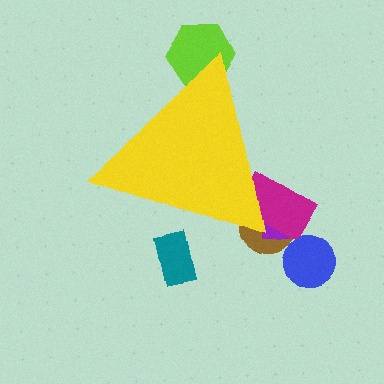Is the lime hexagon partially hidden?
Yes, the lime hexagon is partially hidden behind the yellow triangle.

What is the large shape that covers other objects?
A yellow triangle.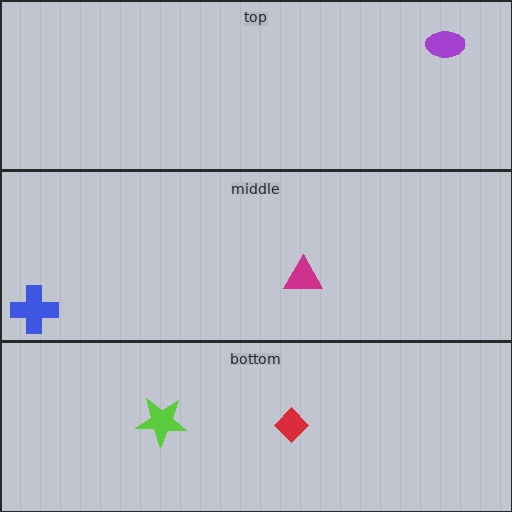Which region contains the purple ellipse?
The top region.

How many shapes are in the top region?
1.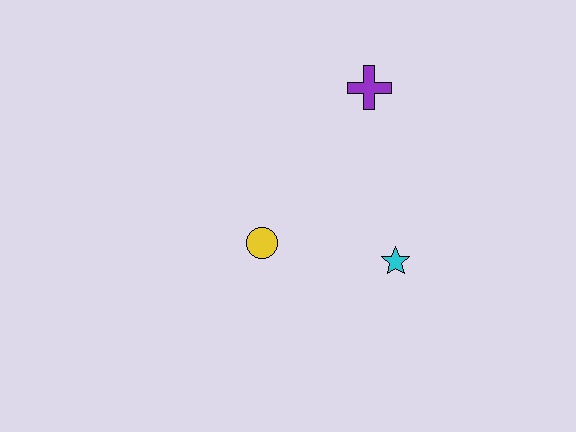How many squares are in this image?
There are no squares.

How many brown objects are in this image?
There are no brown objects.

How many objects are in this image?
There are 3 objects.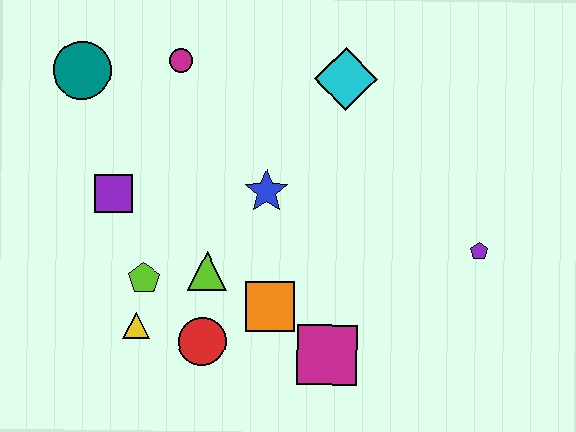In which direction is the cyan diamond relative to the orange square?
The cyan diamond is above the orange square.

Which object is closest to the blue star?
The lime triangle is closest to the blue star.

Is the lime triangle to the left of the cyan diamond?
Yes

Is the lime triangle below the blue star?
Yes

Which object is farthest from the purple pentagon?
The teal circle is farthest from the purple pentagon.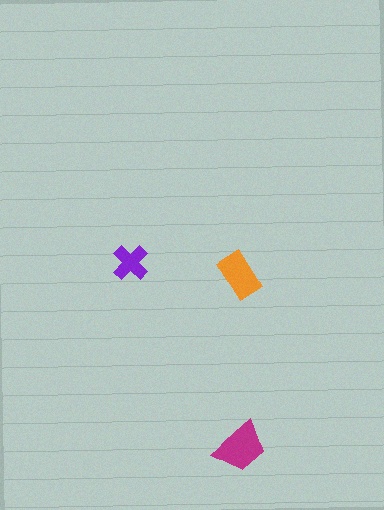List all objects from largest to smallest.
The magenta trapezoid, the orange rectangle, the purple cross.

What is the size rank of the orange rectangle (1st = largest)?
2nd.